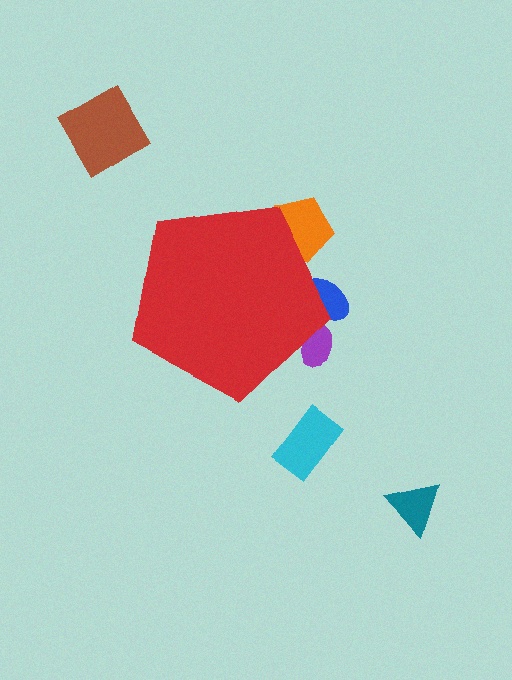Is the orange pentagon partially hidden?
Yes, the orange pentagon is partially hidden behind the red pentagon.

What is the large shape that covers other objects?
A red pentagon.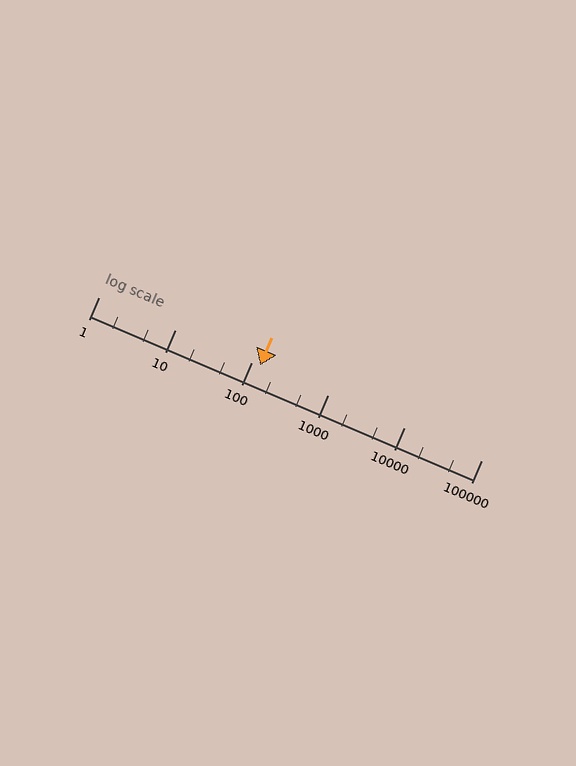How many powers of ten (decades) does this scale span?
The scale spans 5 decades, from 1 to 100000.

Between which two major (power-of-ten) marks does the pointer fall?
The pointer is between 100 and 1000.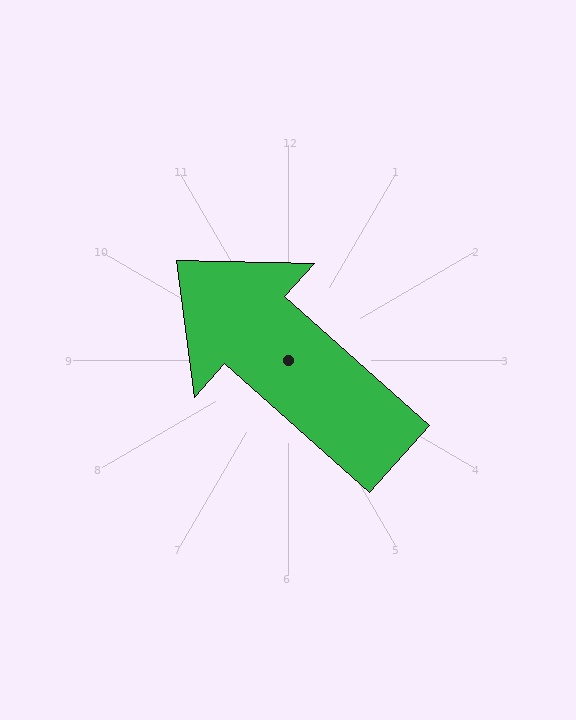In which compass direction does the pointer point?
Northwest.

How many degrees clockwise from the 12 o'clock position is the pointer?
Approximately 312 degrees.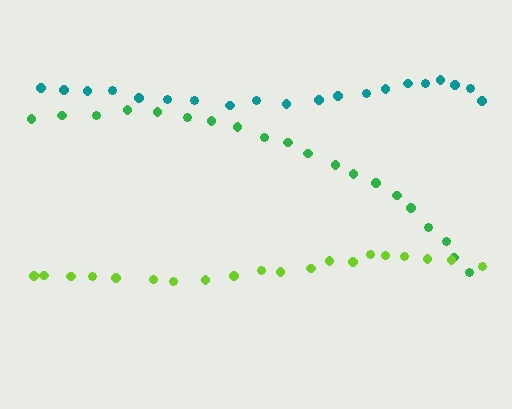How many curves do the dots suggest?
There are 3 distinct paths.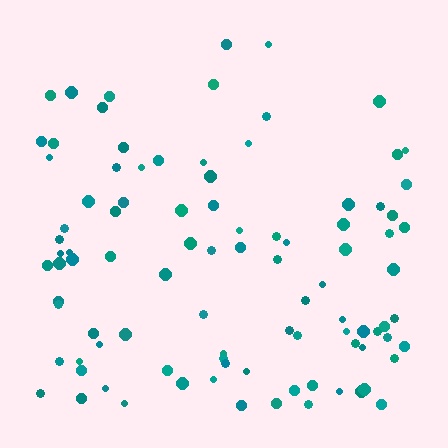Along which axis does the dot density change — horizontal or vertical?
Vertical.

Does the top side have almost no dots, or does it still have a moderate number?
Still a moderate number, just noticeably fewer than the bottom.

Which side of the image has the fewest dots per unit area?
The top.